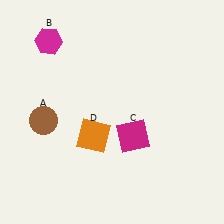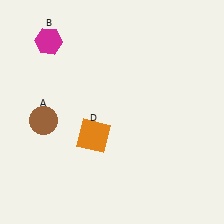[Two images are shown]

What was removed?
The magenta square (C) was removed in Image 2.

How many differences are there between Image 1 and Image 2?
There is 1 difference between the two images.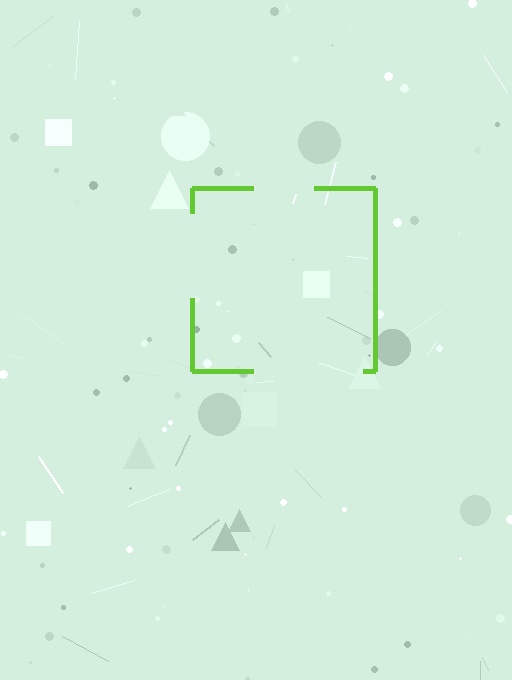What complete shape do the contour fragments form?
The contour fragments form a square.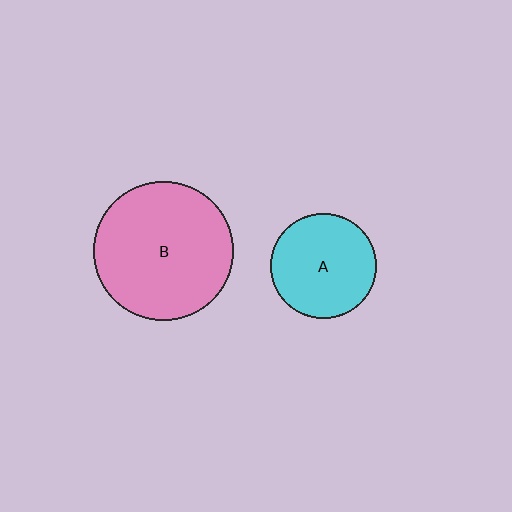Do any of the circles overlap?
No, none of the circles overlap.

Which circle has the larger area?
Circle B (pink).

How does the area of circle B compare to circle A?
Approximately 1.7 times.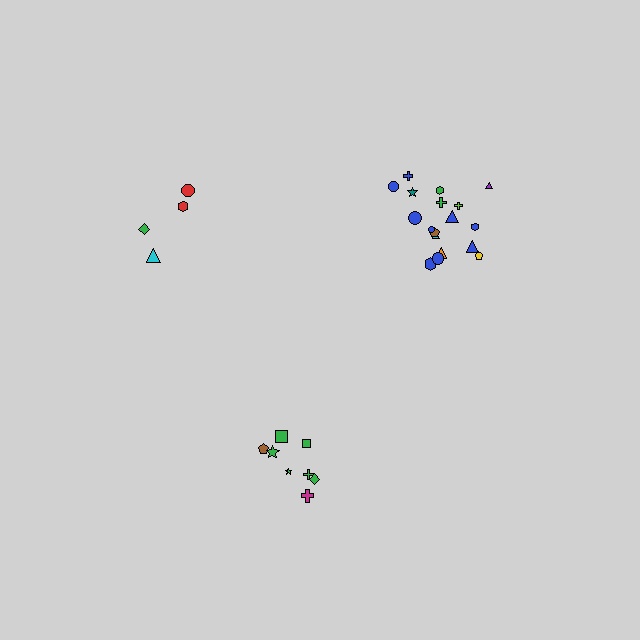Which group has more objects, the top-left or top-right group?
The top-right group.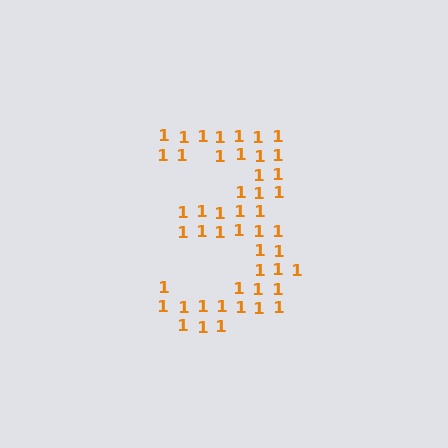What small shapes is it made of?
It is made of small digit 1's.